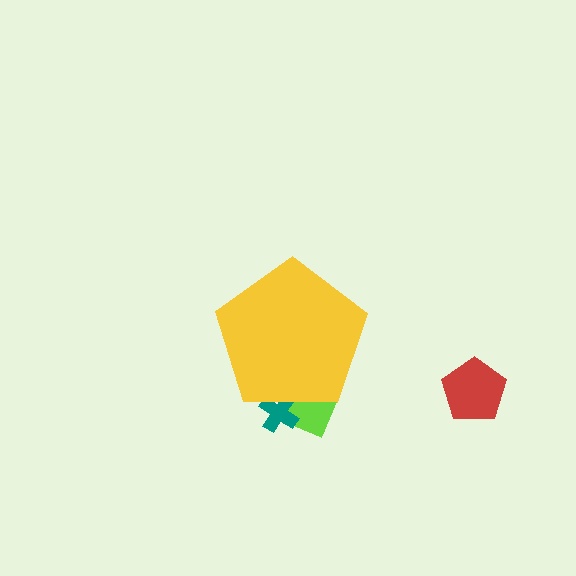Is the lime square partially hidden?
Yes, the lime square is partially hidden behind the yellow pentagon.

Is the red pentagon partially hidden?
No, the red pentagon is fully visible.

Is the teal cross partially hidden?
Yes, the teal cross is partially hidden behind the yellow pentagon.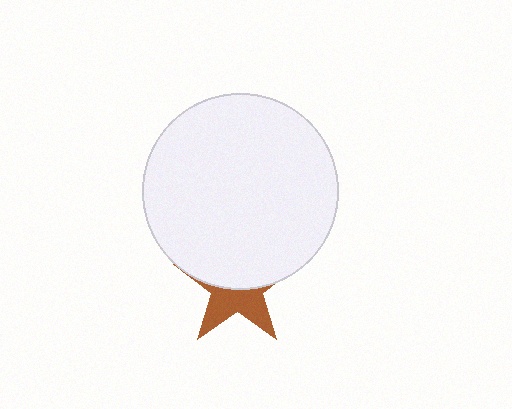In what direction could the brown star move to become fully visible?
The brown star could move down. That would shift it out from behind the white circle entirely.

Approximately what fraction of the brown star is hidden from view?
Roughly 57% of the brown star is hidden behind the white circle.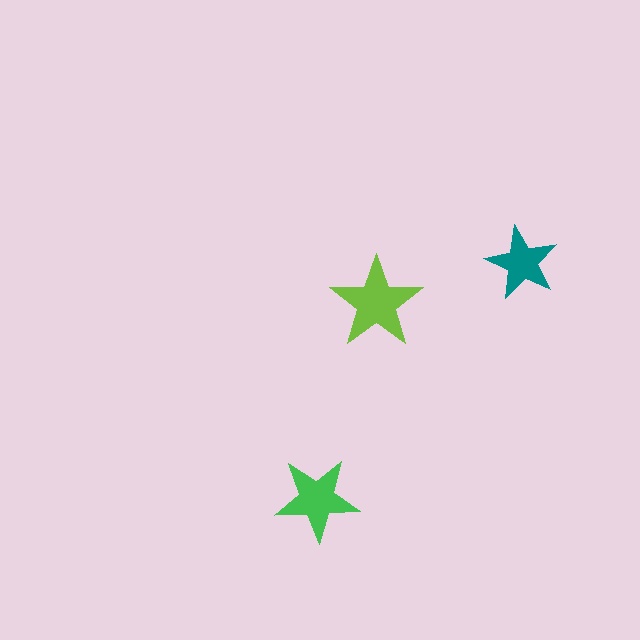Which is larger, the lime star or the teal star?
The lime one.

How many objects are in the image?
There are 3 objects in the image.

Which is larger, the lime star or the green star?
The lime one.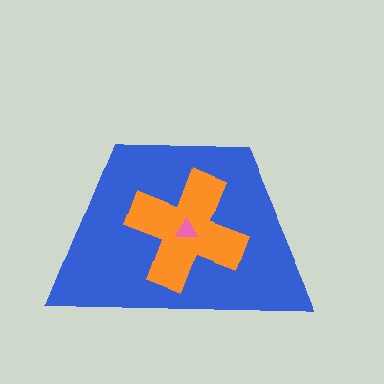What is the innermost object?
The pink triangle.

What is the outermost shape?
The blue trapezoid.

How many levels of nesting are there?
3.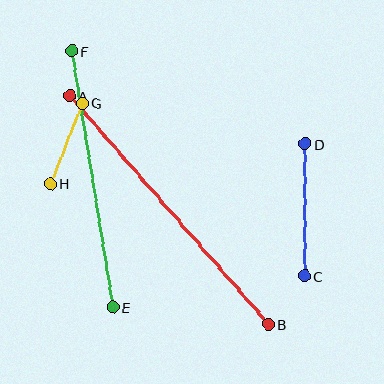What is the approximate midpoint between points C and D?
The midpoint is at approximately (305, 210) pixels.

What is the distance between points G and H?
The distance is approximately 87 pixels.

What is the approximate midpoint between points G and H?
The midpoint is at approximately (66, 143) pixels.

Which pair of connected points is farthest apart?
Points A and B are farthest apart.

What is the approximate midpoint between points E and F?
The midpoint is at approximately (92, 179) pixels.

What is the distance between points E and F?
The distance is approximately 259 pixels.